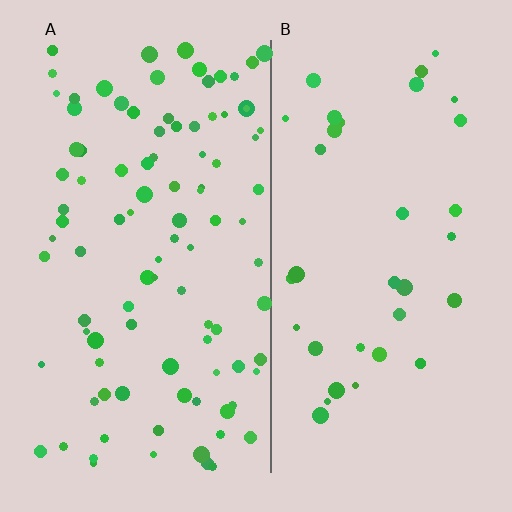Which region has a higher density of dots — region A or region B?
A (the left).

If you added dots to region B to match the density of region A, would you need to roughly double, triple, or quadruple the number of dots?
Approximately triple.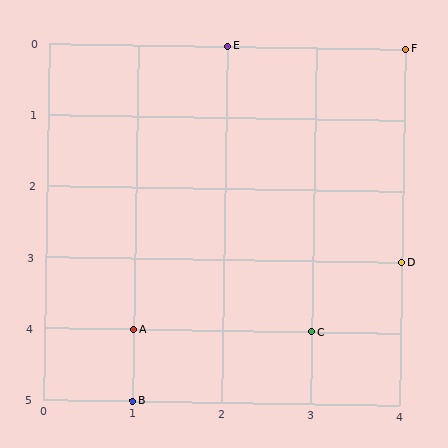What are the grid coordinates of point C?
Point C is at grid coordinates (3, 4).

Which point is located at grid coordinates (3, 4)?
Point C is at (3, 4).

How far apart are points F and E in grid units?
Points F and E are 2 columns apart.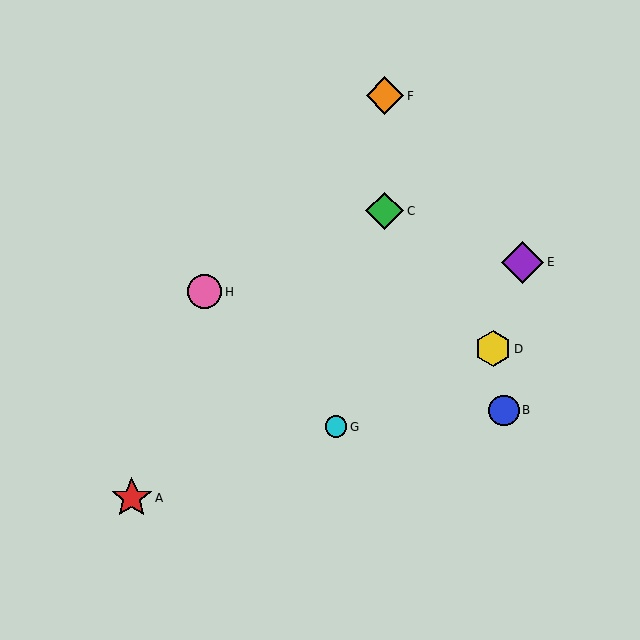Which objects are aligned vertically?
Objects C, F are aligned vertically.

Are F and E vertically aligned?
No, F is at x≈385 and E is at x≈523.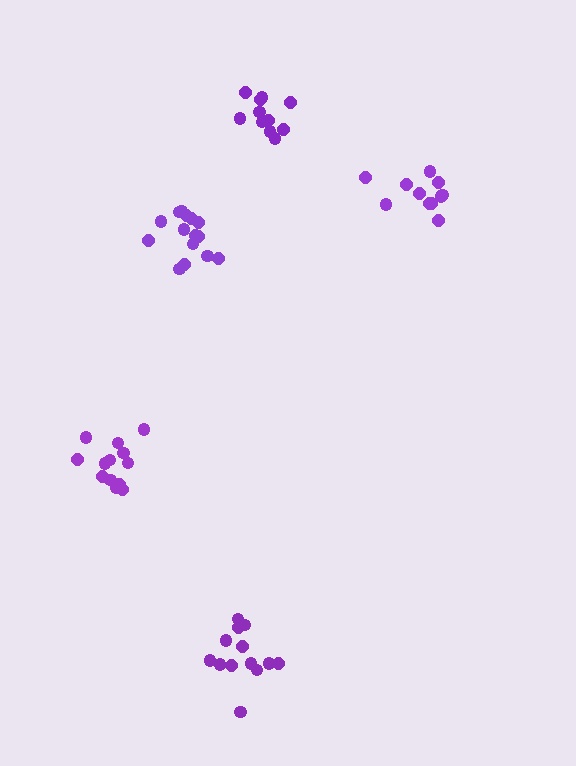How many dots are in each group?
Group 1: 11 dots, Group 2: 13 dots, Group 3: 15 dots, Group 4: 11 dots, Group 5: 13 dots (63 total).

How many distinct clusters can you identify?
There are 5 distinct clusters.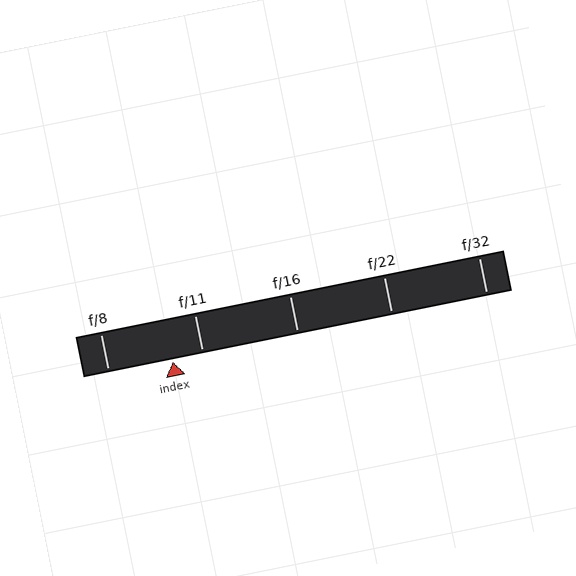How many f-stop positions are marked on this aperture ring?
There are 5 f-stop positions marked.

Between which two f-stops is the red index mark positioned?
The index mark is between f/8 and f/11.